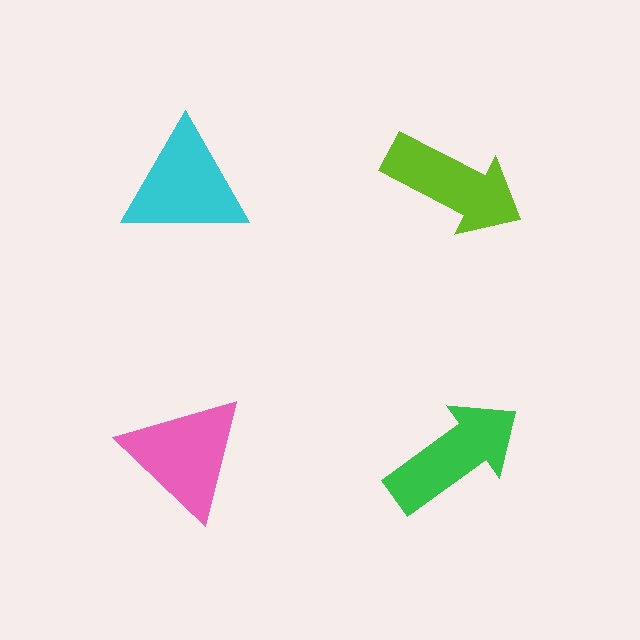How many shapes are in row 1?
2 shapes.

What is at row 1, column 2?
A lime arrow.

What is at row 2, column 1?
A pink triangle.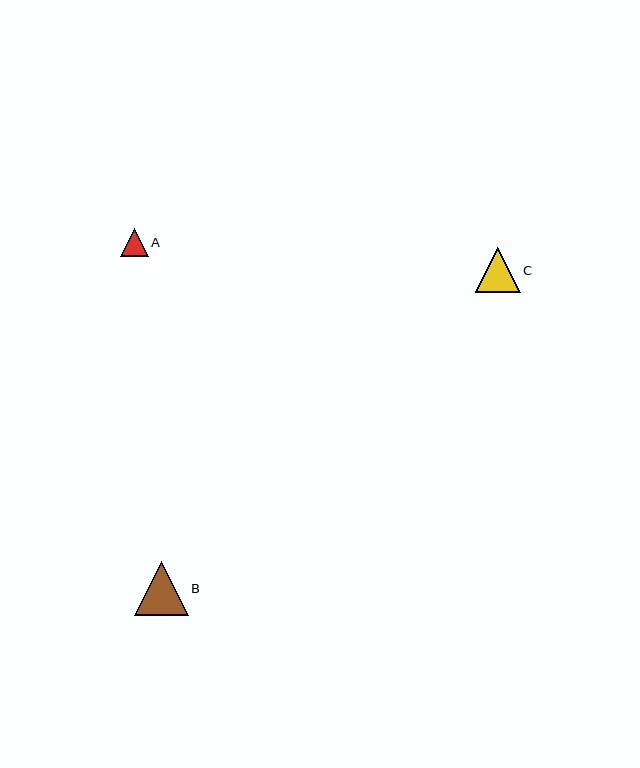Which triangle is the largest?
Triangle B is the largest with a size of approximately 54 pixels.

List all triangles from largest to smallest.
From largest to smallest: B, C, A.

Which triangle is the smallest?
Triangle A is the smallest with a size of approximately 28 pixels.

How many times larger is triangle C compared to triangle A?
Triangle C is approximately 1.6 times the size of triangle A.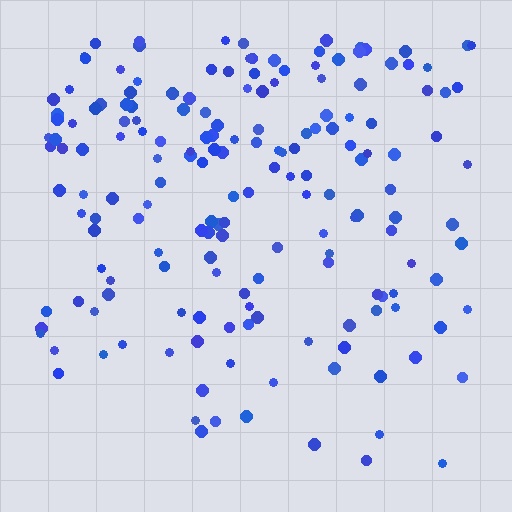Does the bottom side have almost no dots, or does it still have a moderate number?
Still a moderate number, just noticeably fewer than the top.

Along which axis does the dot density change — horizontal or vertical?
Vertical.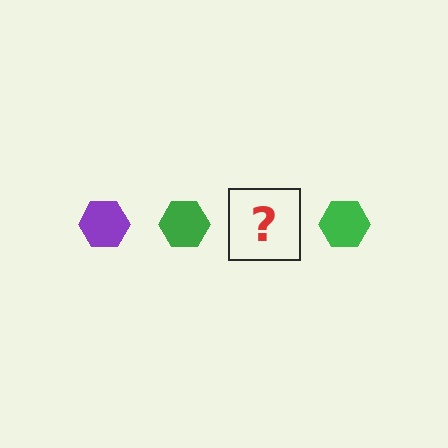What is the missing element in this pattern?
The missing element is a purple hexagon.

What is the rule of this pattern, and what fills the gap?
The rule is that the pattern cycles through purple, green hexagons. The gap should be filled with a purple hexagon.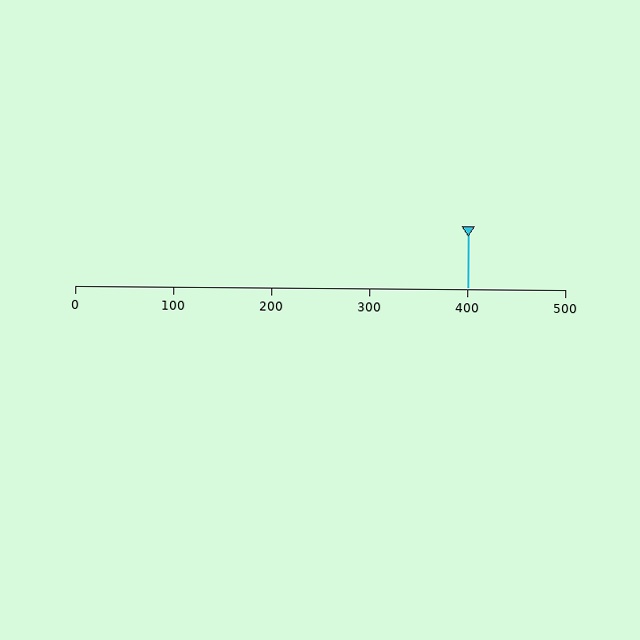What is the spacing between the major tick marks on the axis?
The major ticks are spaced 100 apart.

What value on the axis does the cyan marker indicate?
The marker indicates approximately 400.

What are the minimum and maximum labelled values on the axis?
The axis runs from 0 to 500.